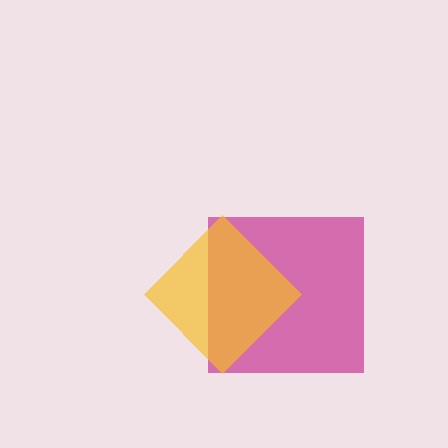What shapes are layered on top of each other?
The layered shapes are: a magenta square, a yellow diamond.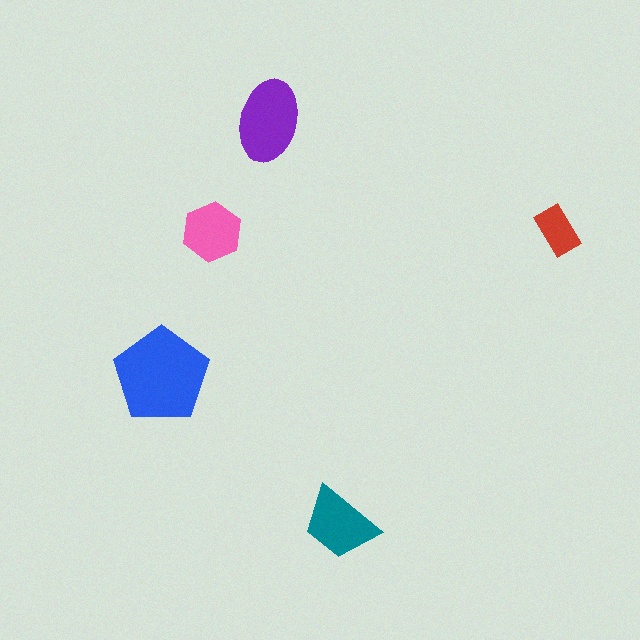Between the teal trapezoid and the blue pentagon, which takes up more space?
The blue pentagon.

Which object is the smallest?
The red rectangle.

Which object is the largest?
The blue pentagon.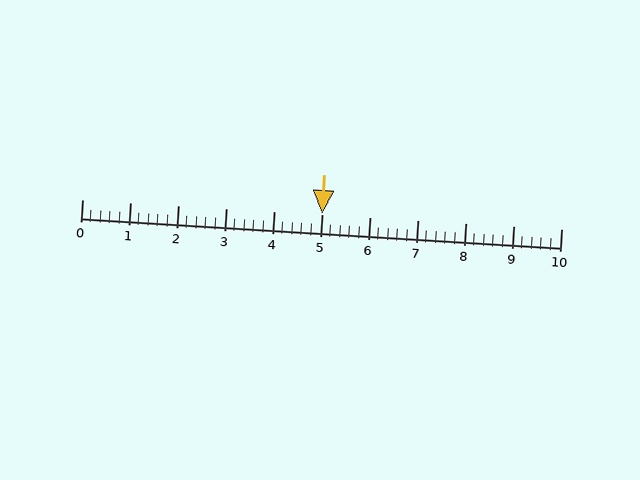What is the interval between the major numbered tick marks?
The major tick marks are spaced 1 units apart.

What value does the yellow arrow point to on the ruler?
The yellow arrow points to approximately 5.0.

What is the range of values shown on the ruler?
The ruler shows values from 0 to 10.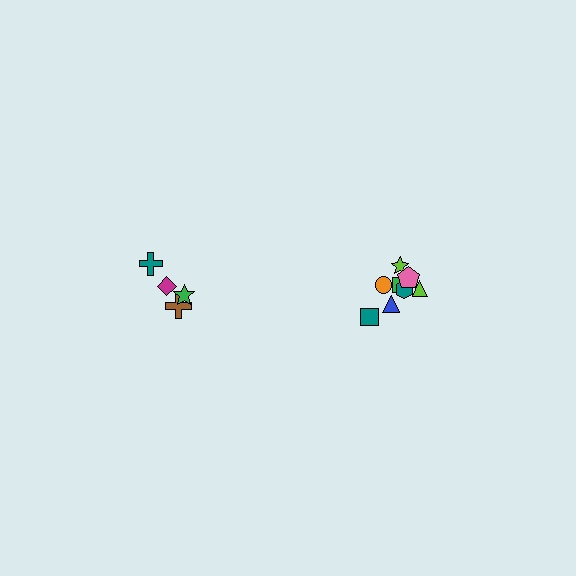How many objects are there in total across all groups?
There are 12 objects.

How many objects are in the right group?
There are 8 objects.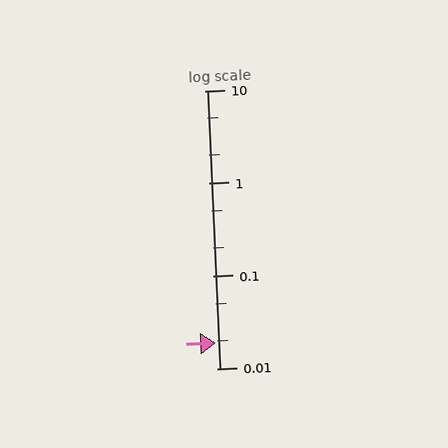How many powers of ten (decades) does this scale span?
The scale spans 3 decades, from 0.01 to 10.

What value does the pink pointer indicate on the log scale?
The pointer indicates approximately 0.019.